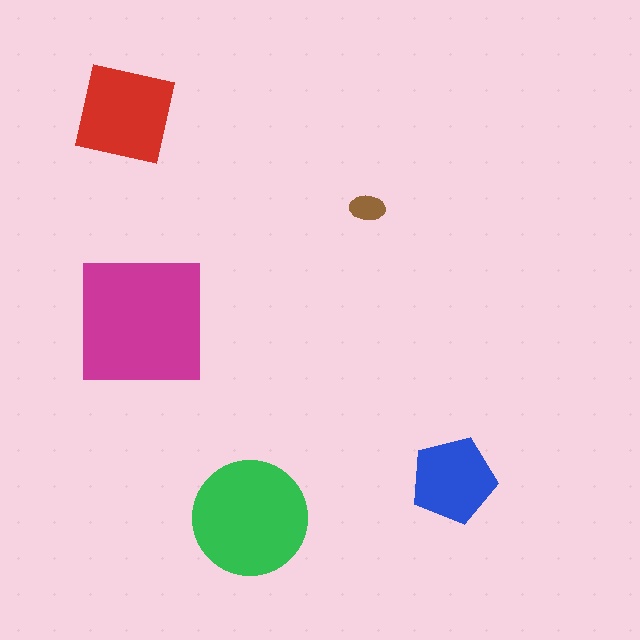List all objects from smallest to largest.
The brown ellipse, the blue pentagon, the red square, the green circle, the magenta square.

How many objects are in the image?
There are 5 objects in the image.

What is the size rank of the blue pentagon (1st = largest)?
4th.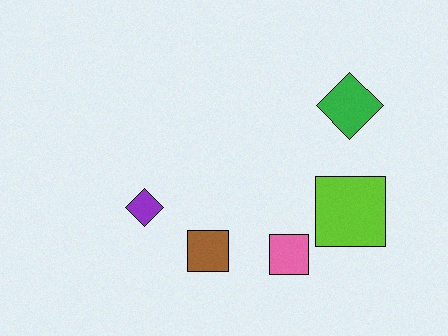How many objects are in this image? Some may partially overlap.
There are 5 objects.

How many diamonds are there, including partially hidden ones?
There are 2 diamonds.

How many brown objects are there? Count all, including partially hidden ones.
There is 1 brown object.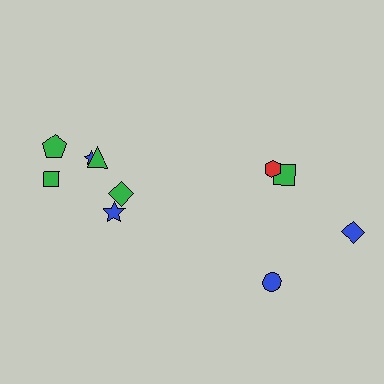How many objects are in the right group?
There are 4 objects.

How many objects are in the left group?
There are 6 objects.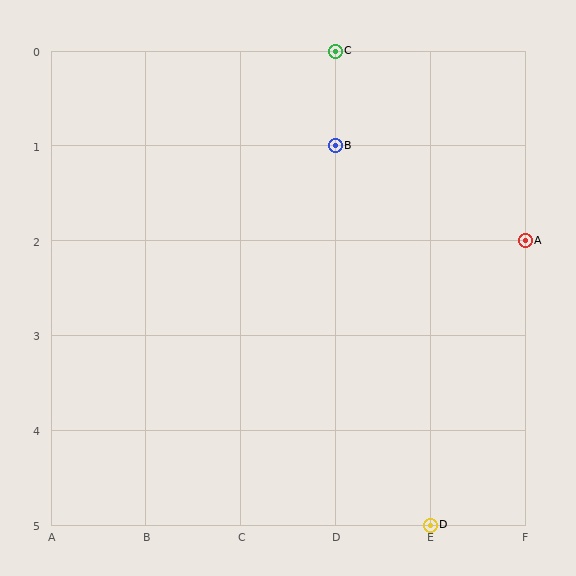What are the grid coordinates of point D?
Point D is at grid coordinates (E, 5).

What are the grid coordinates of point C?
Point C is at grid coordinates (D, 0).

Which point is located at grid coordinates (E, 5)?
Point D is at (E, 5).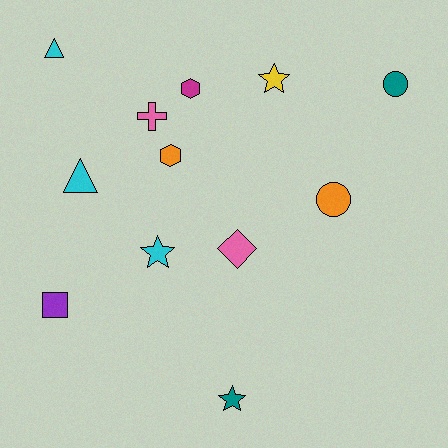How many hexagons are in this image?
There are 2 hexagons.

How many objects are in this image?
There are 12 objects.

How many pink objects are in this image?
There are 2 pink objects.